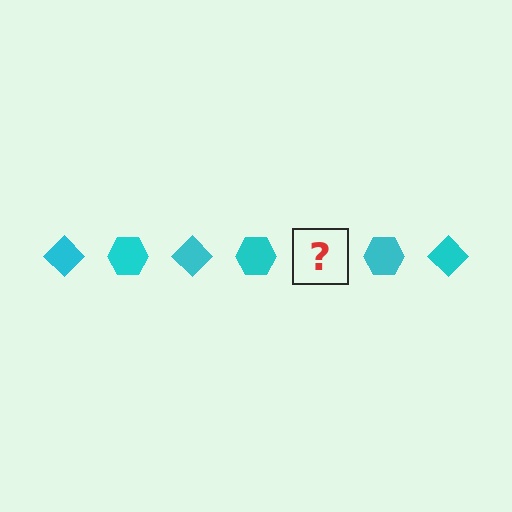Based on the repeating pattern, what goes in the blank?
The blank should be a cyan diamond.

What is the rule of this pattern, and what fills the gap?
The rule is that the pattern cycles through diamond, hexagon shapes in cyan. The gap should be filled with a cyan diamond.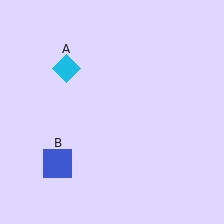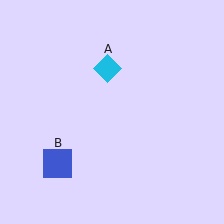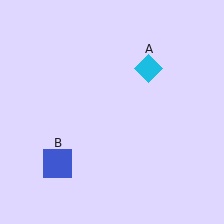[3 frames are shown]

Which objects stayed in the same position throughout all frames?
Blue square (object B) remained stationary.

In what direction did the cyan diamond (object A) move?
The cyan diamond (object A) moved right.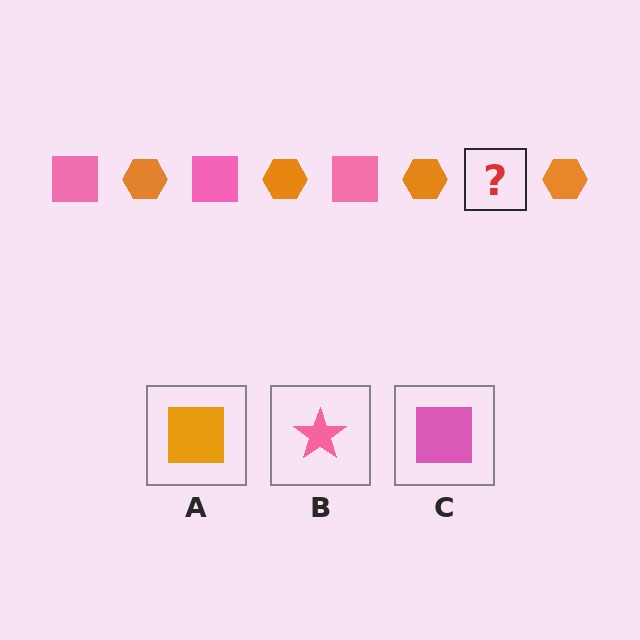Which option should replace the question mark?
Option C.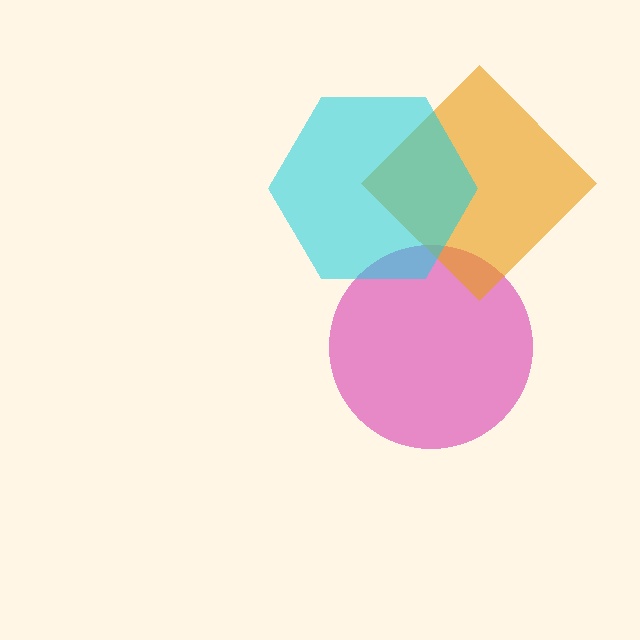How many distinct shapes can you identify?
There are 3 distinct shapes: a pink circle, an orange diamond, a cyan hexagon.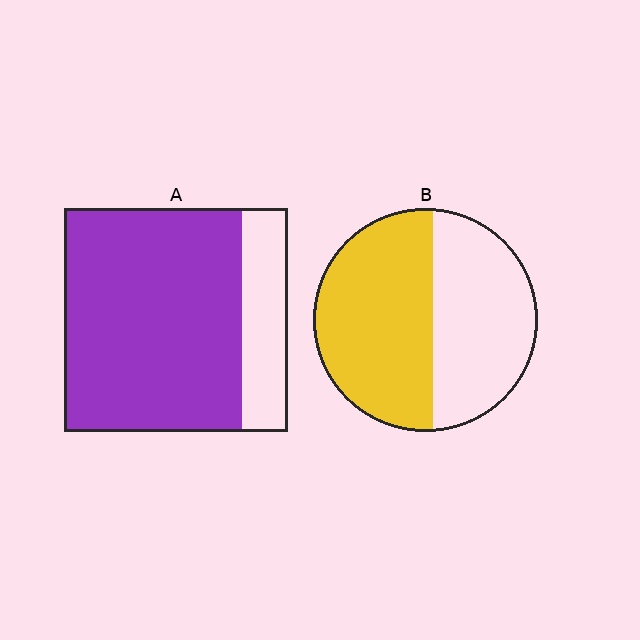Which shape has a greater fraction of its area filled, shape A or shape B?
Shape A.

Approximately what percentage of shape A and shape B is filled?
A is approximately 80% and B is approximately 55%.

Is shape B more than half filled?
Yes.